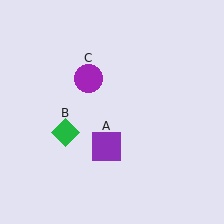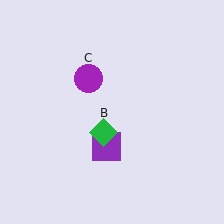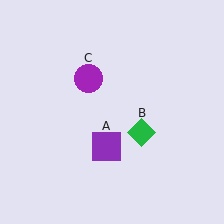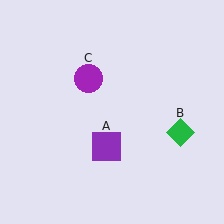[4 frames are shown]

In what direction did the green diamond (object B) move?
The green diamond (object B) moved right.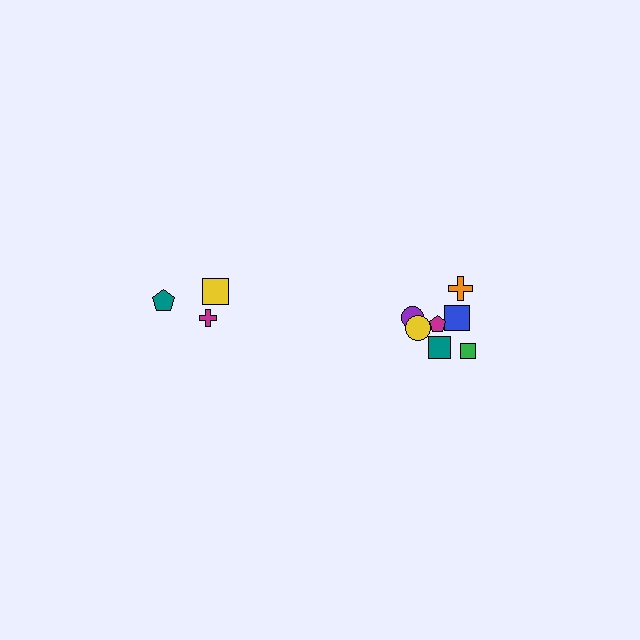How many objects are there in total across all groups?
There are 10 objects.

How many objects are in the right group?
There are 7 objects.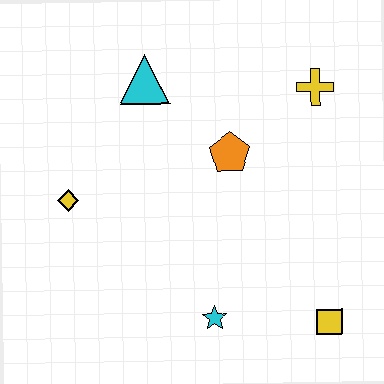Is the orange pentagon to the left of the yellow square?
Yes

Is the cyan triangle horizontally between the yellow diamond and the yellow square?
Yes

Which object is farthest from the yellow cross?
The yellow diamond is farthest from the yellow cross.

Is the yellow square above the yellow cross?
No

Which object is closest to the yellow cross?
The orange pentagon is closest to the yellow cross.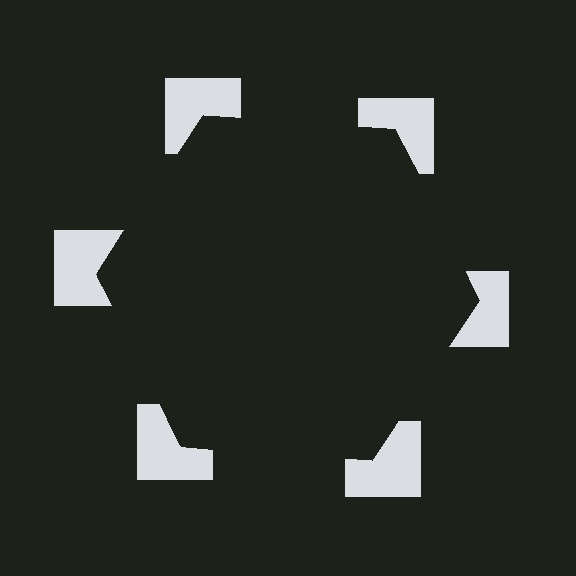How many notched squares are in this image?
There are 6 — one at each vertex of the illusory hexagon.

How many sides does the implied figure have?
6 sides.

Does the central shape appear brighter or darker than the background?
It typically appears slightly darker than the background, even though no actual brightness change is drawn.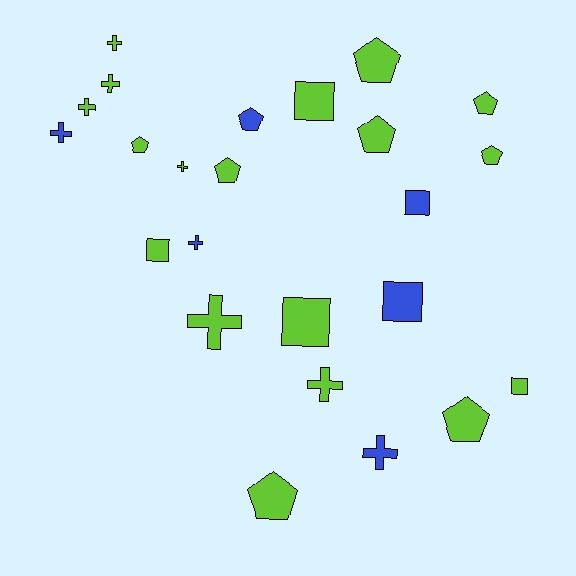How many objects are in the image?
There are 24 objects.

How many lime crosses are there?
There are 6 lime crosses.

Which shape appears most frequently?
Pentagon, with 9 objects.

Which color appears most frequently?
Lime, with 18 objects.